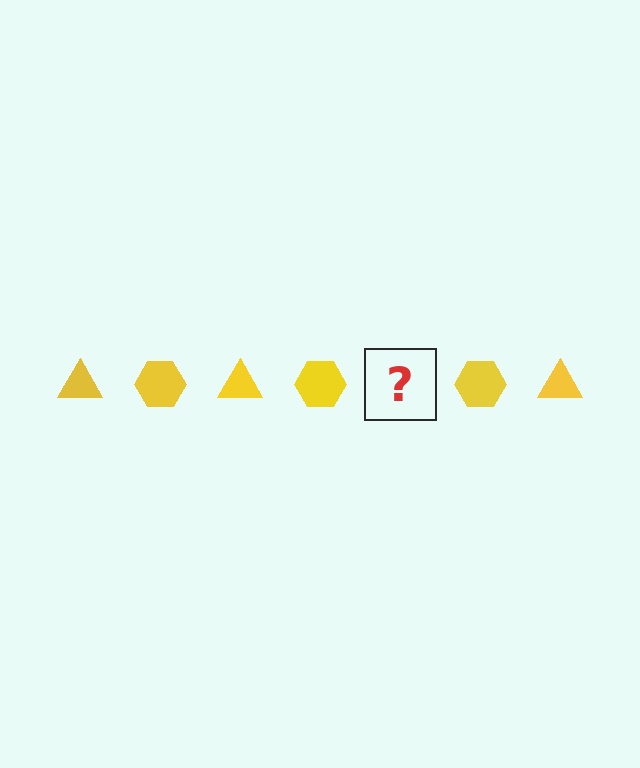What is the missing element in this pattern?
The missing element is a yellow triangle.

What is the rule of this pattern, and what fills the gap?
The rule is that the pattern cycles through triangle, hexagon shapes in yellow. The gap should be filled with a yellow triangle.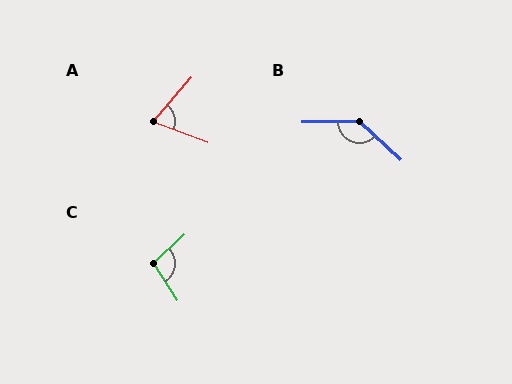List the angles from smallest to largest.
A (70°), C (100°), B (137°).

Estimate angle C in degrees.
Approximately 100 degrees.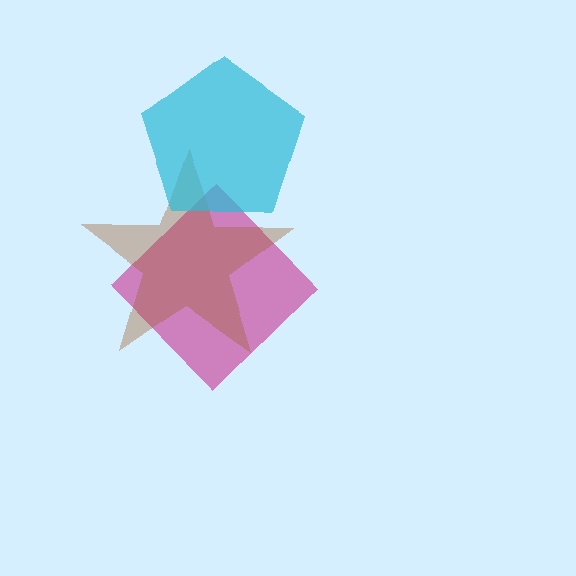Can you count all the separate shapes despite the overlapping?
Yes, there are 3 separate shapes.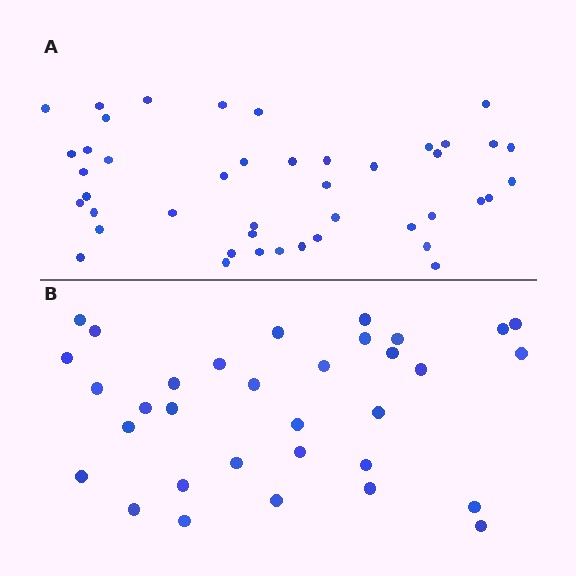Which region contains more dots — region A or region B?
Region A (the top region) has more dots.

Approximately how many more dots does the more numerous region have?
Region A has roughly 12 or so more dots than region B.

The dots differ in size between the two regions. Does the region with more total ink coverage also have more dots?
No. Region B has more total ink coverage because its dots are larger, but region A actually contains more individual dots. Total area can be misleading — the number of items is what matters here.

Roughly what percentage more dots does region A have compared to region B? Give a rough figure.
About 35% more.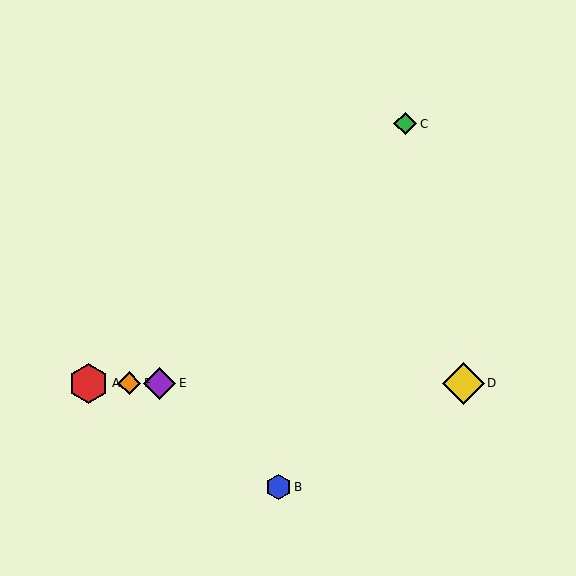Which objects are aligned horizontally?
Objects A, D, E, F are aligned horizontally.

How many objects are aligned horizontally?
4 objects (A, D, E, F) are aligned horizontally.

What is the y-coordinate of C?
Object C is at y≈124.